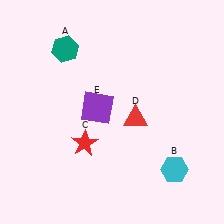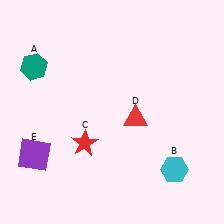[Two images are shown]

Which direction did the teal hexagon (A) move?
The teal hexagon (A) moved left.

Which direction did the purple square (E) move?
The purple square (E) moved left.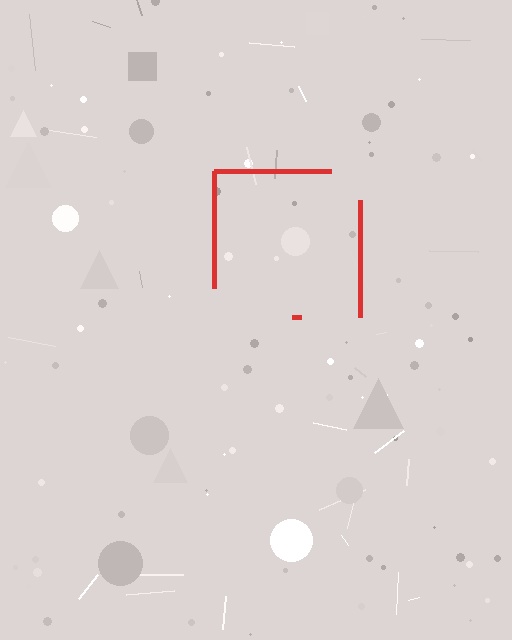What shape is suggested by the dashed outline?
The dashed outline suggests a square.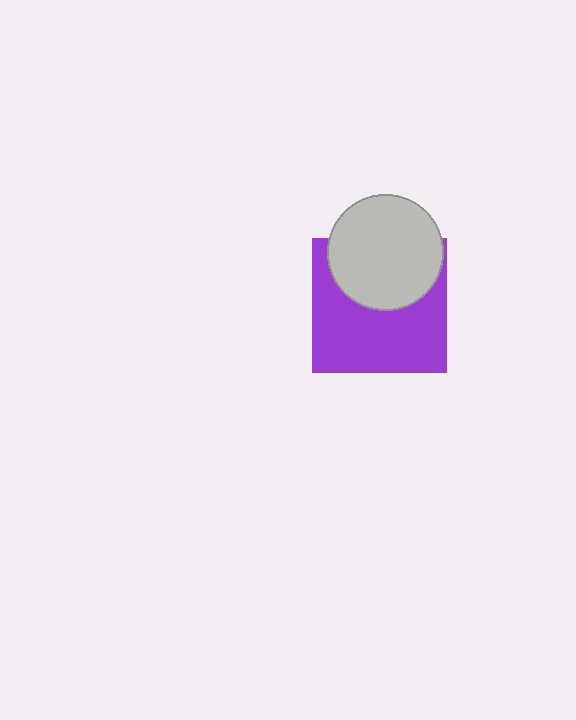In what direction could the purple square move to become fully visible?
The purple square could move down. That would shift it out from behind the light gray circle entirely.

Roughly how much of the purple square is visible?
About half of it is visible (roughly 62%).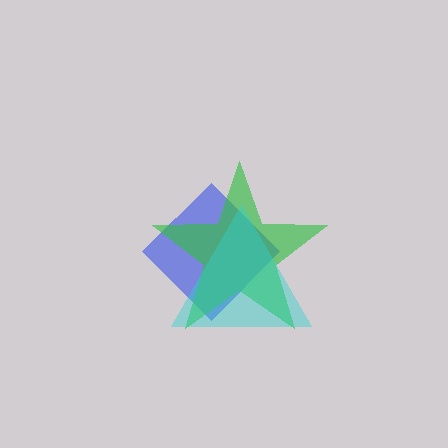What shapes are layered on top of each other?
The layered shapes are: a blue diamond, a green star, a cyan triangle.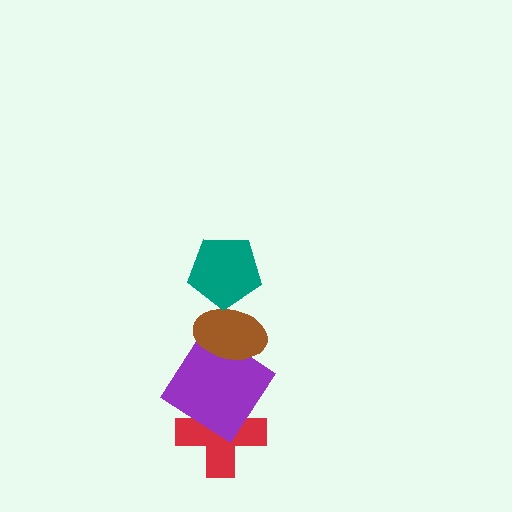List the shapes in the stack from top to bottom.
From top to bottom: the teal pentagon, the brown ellipse, the purple diamond, the red cross.